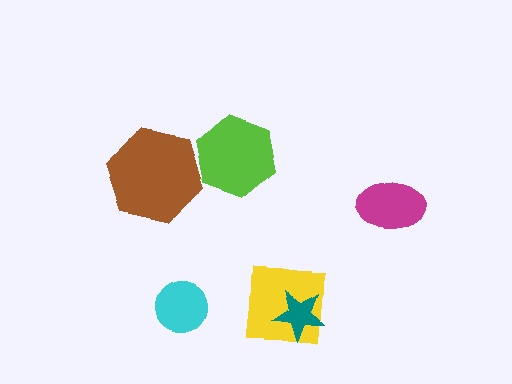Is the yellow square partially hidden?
Yes, it is partially covered by another shape.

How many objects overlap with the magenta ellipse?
0 objects overlap with the magenta ellipse.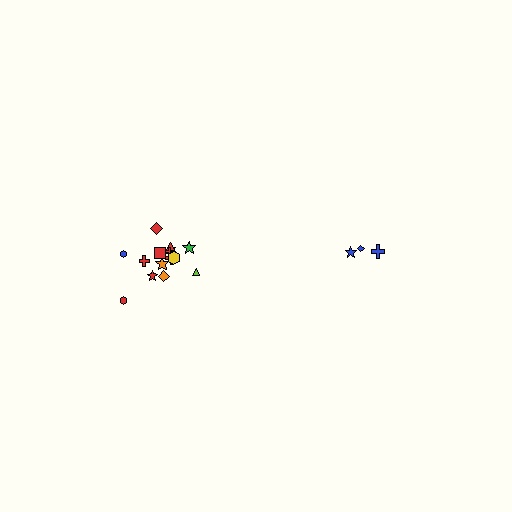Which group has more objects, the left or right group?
The left group.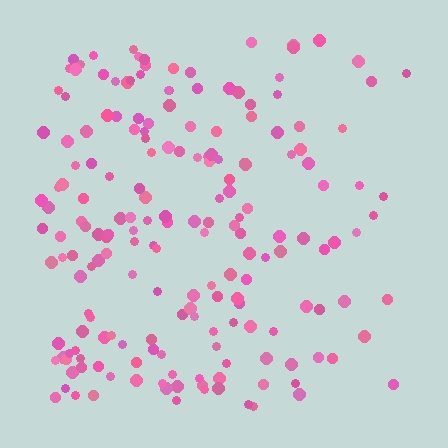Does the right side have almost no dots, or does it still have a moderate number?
Still a moderate number, just noticeably fewer than the left.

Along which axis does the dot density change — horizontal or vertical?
Horizontal.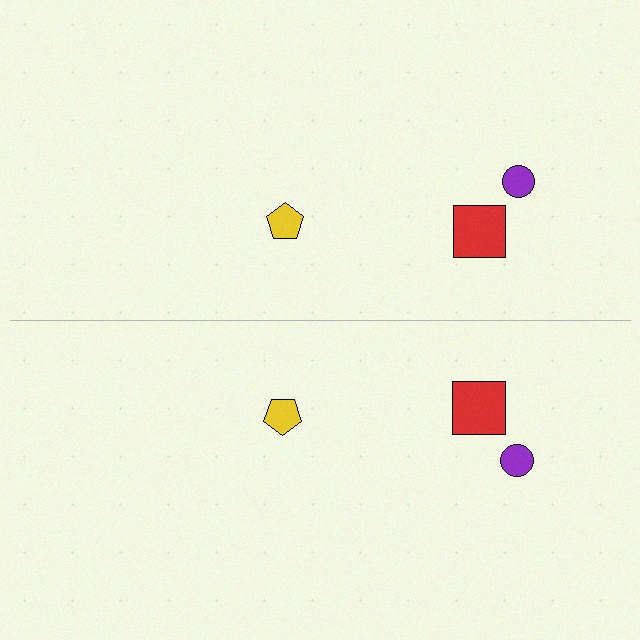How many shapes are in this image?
There are 6 shapes in this image.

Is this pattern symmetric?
Yes, this pattern has bilateral (reflection) symmetry.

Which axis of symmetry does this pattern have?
The pattern has a horizontal axis of symmetry running through the center of the image.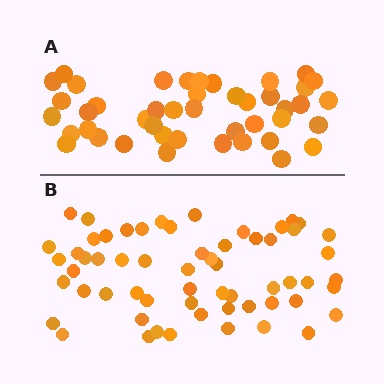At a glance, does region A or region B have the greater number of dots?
Region B (the bottom region) has more dots.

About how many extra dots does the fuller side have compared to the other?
Region B has approximately 15 more dots than region A.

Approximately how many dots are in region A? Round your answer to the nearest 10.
About 40 dots. (The exact count is 44, which rounds to 40.)